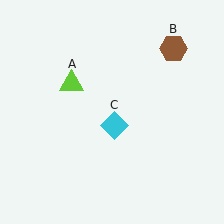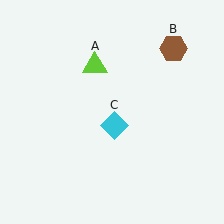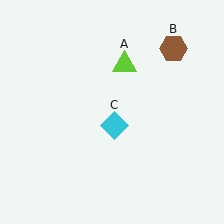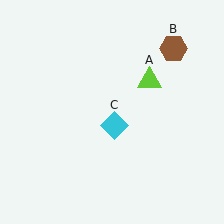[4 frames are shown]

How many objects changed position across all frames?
1 object changed position: lime triangle (object A).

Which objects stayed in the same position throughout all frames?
Brown hexagon (object B) and cyan diamond (object C) remained stationary.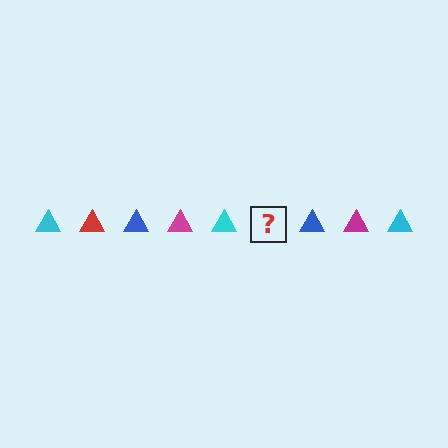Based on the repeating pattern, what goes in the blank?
The blank should be a red triangle.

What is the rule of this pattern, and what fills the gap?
The rule is that the pattern cycles through cyan, red, blue, magenta triangles. The gap should be filled with a red triangle.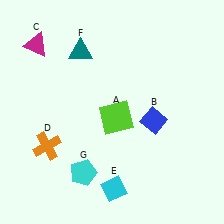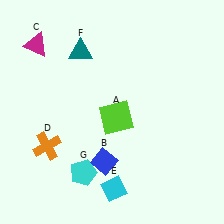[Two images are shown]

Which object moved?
The blue diamond (B) moved left.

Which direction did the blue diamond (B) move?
The blue diamond (B) moved left.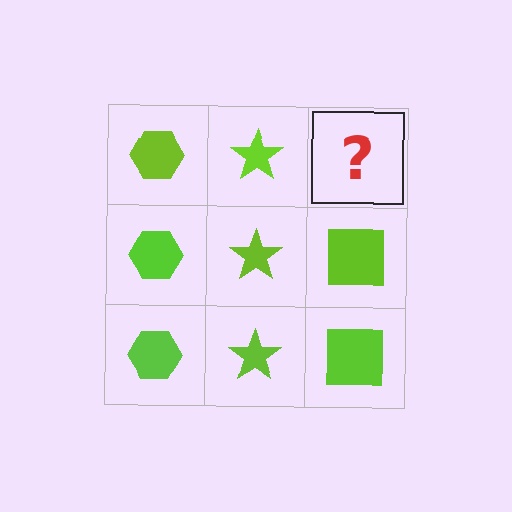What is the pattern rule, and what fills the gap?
The rule is that each column has a consistent shape. The gap should be filled with a lime square.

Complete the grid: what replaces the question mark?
The question mark should be replaced with a lime square.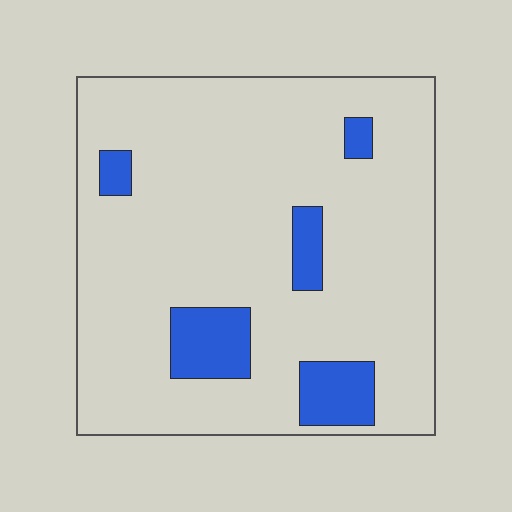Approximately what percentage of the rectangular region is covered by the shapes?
Approximately 10%.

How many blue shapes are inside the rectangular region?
5.